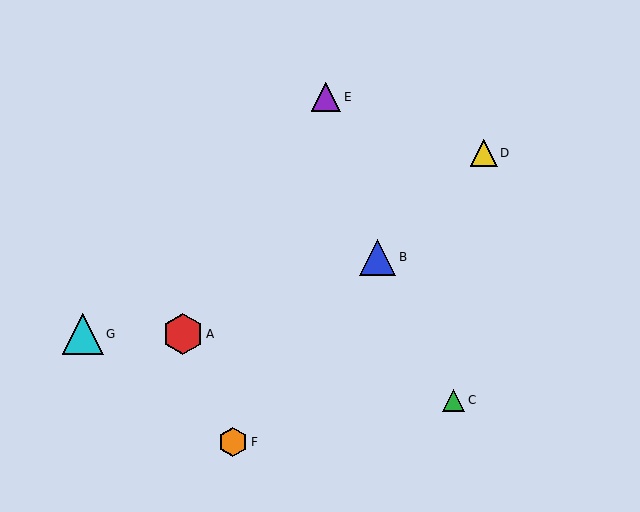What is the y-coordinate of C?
Object C is at y≈400.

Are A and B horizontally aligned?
No, A is at y≈334 and B is at y≈257.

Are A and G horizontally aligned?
Yes, both are at y≈334.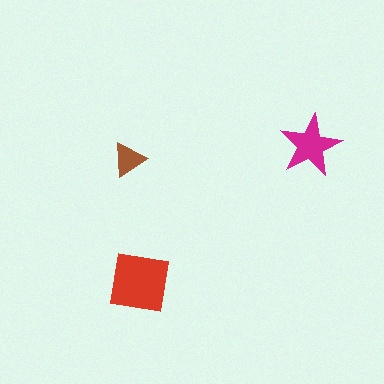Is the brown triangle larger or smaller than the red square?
Smaller.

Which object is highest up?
The magenta star is topmost.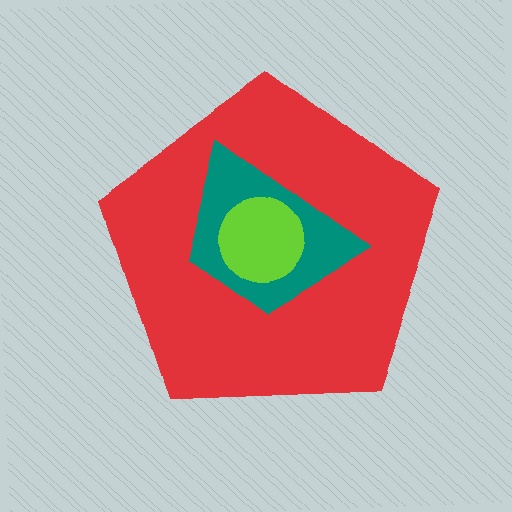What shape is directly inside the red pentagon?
The teal trapezoid.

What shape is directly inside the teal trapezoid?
The lime circle.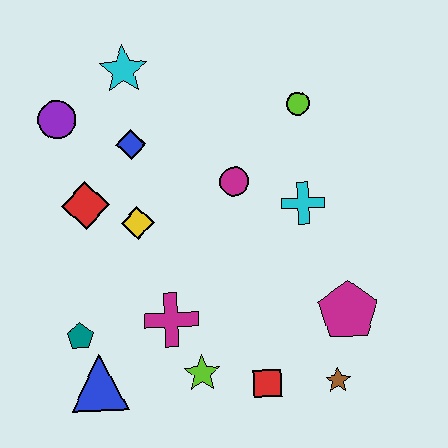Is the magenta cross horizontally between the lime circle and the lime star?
No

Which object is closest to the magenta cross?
The lime star is closest to the magenta cross.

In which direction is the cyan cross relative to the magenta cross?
The cyan cross is to the right of the magenta cross.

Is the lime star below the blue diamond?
Yes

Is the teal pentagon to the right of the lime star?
No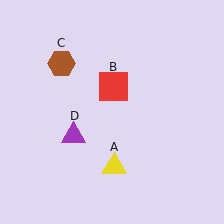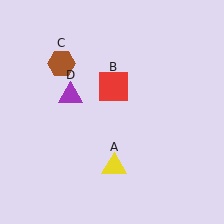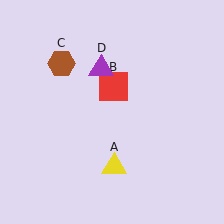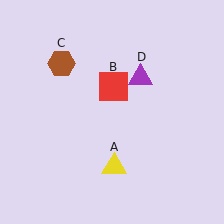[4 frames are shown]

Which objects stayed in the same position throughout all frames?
Yellow triangle (object A) and red square (object B) and brown hexagon (object C) remained stationary.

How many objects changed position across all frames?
1 object changed position: purple triangle (object D).